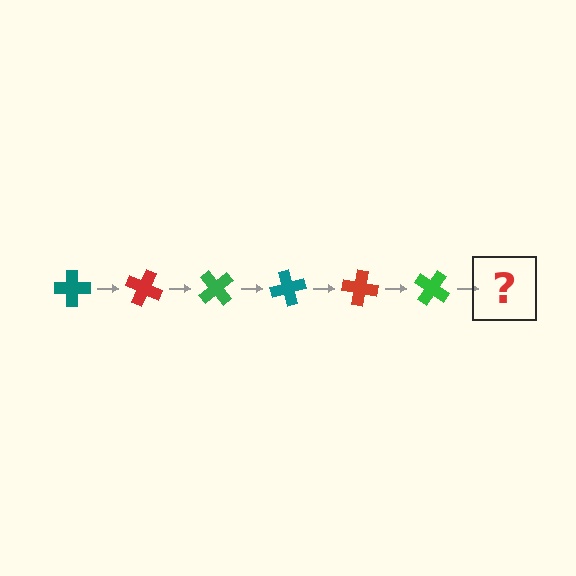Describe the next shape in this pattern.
It should be a teal cross, rotated 150 degrees from the start.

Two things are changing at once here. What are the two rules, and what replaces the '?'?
The two rules are that it rotates 25 degrees each step and the color cycles through teal, red, and green. The '?' should be a teal cross, rotated 150 degrees from the start.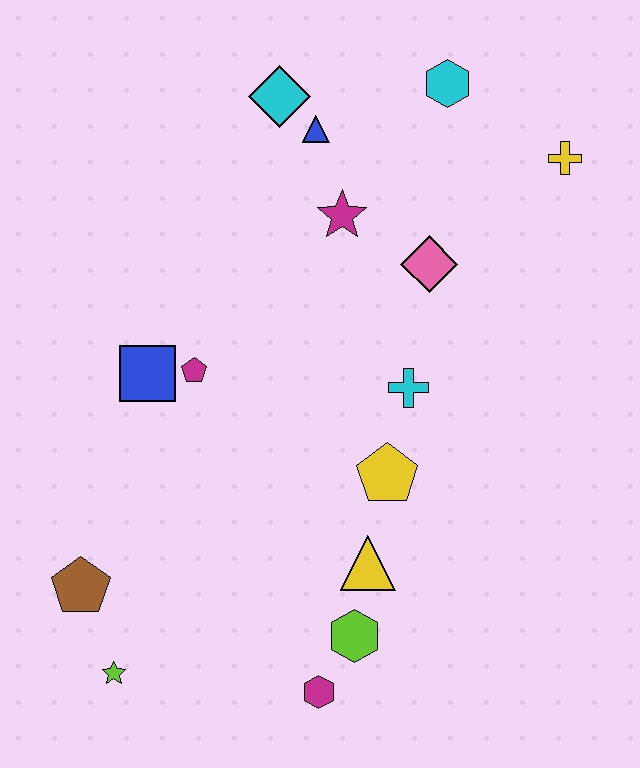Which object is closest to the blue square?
The magenta pentagon is closest to the blue square.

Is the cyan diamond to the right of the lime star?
Yes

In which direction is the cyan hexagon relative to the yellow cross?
The cyan hexagon is to the left of the yellow cross.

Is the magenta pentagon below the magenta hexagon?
No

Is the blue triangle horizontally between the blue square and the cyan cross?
Yes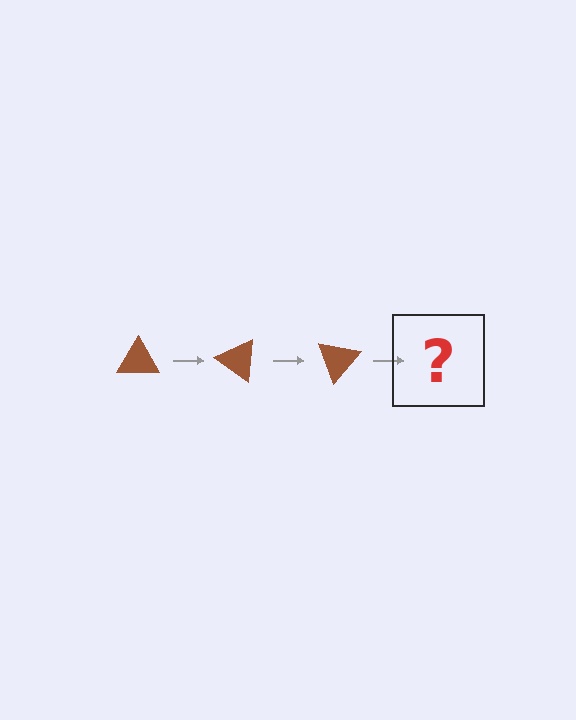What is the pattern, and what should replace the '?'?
The pattern is that the triangle rotates 35 degrees each step. The '?' should be a brown triangle rotated 105 degrees.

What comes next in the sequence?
The next element should be a brown triangle rotated 105 degrees.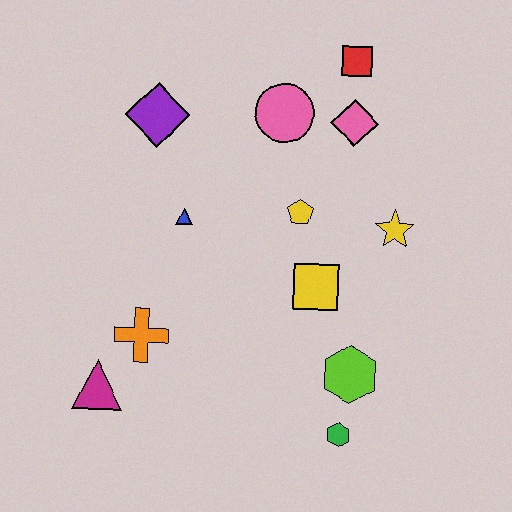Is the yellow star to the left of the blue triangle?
No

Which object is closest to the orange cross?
The magenta triangle is closest to the orange cross.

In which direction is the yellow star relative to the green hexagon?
The yellow star is above the green hexagon.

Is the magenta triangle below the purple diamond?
Yes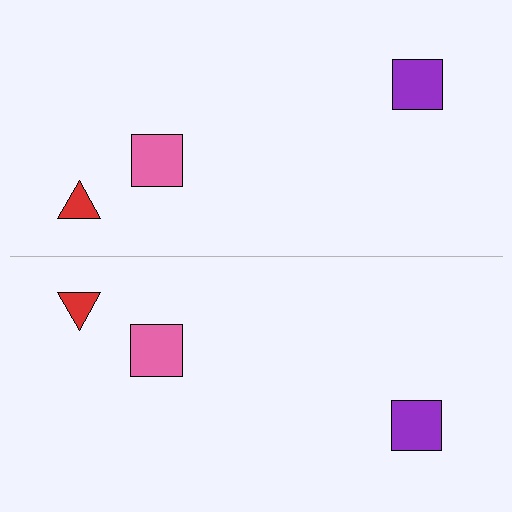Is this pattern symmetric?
Yes, this pattern has bilateral (reflection) symmetry.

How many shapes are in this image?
There are 6 shapes in this image.